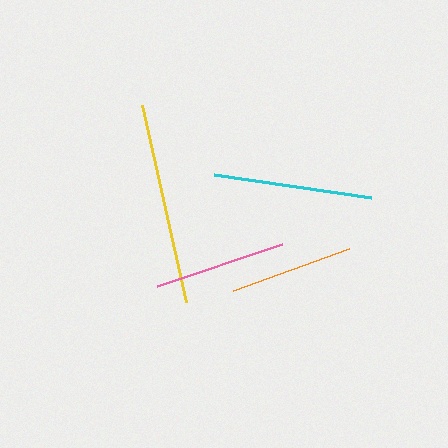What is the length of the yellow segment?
The yellow segment is approximately 203 pixels long.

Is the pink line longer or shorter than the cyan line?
The cyan line is longer than the pink line.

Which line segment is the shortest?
The orange line is the shortest at approximately 124 pixels.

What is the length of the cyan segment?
The cyan segment is approximately 159 pixels long.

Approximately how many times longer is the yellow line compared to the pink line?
The yellow line is approximately 1.5 times the length of the pink line.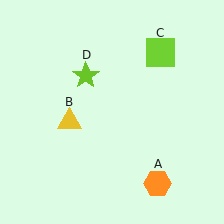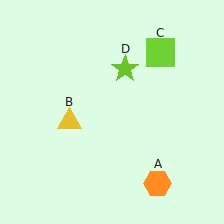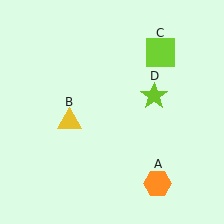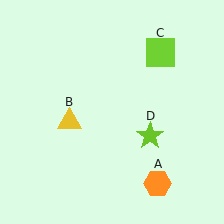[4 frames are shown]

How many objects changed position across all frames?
1 object changed position: lime star (object D).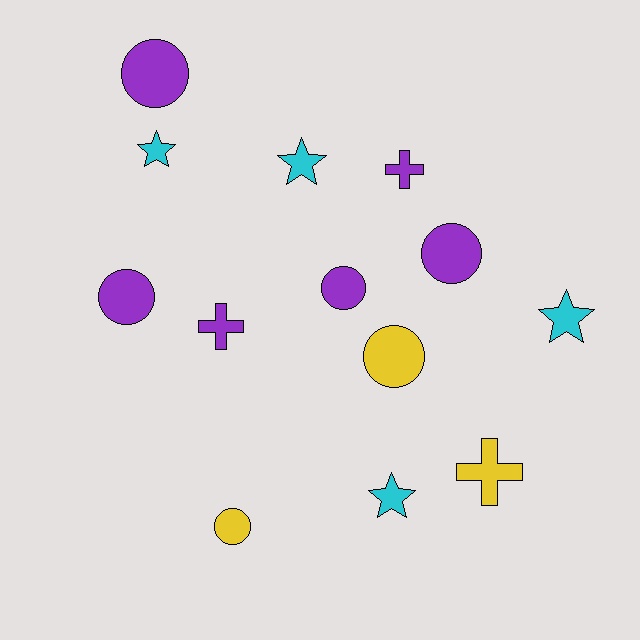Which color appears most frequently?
Purple, with 6 objects.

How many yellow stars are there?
There are no yellow stars.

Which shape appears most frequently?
Circle, with 6 objects.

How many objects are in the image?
There are 13 objects.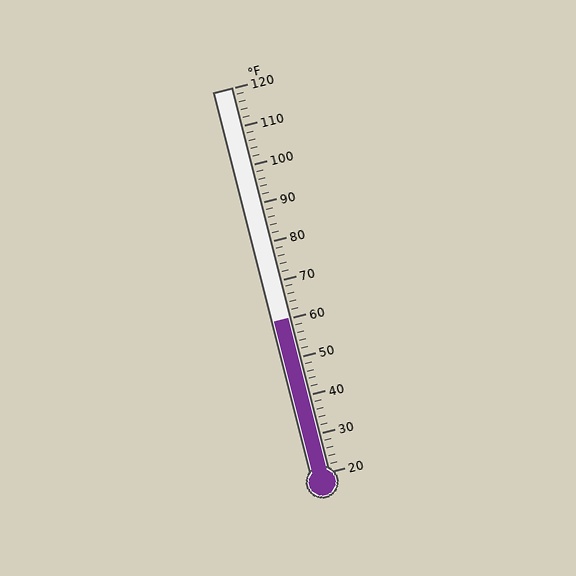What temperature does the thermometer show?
The thermometer shows approximately 60°F.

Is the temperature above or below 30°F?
The temperature is above 30°F.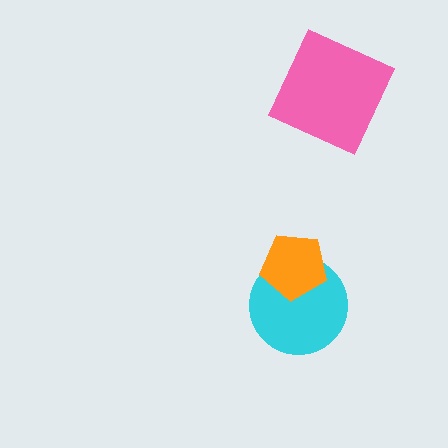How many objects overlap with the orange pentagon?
1 object overlaps with the orange pentagon.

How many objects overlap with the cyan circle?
1 object overlaps with the cyan circle.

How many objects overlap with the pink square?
0 objects overlap with the pink square.